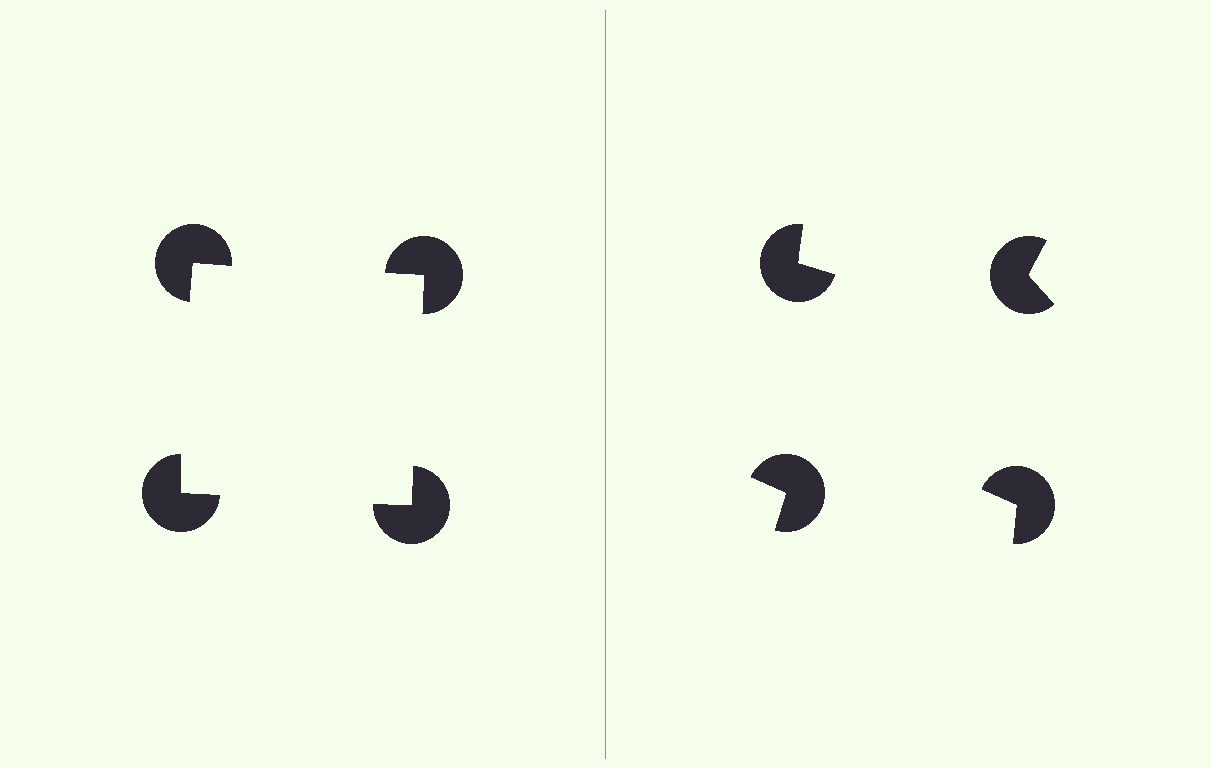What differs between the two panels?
The pac-man discs are positioned identically on both sides; only the wedge orientations differ. On the left they align to a square; on the right they are misaligned.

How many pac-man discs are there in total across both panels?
8 — 4 on each side.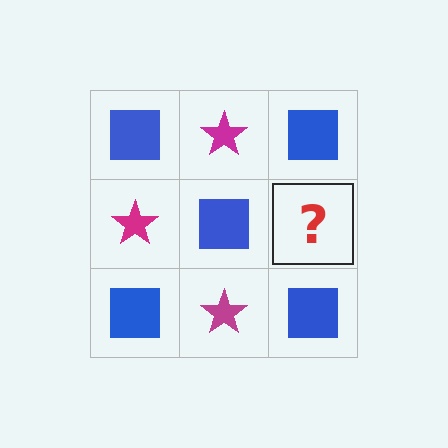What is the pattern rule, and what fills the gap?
The rule is that it alternates blue square and magenta star in a checkerboard pattern. The gap should be filled with a magenta star.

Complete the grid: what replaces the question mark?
The question mark should be replaced with a magenta star.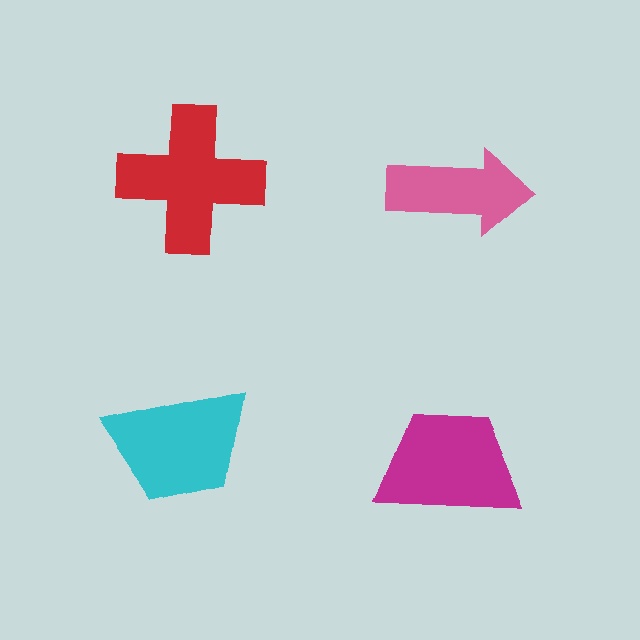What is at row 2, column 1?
A cyan trapezoid.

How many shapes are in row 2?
2 shapes.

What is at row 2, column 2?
A magenta trapezoid.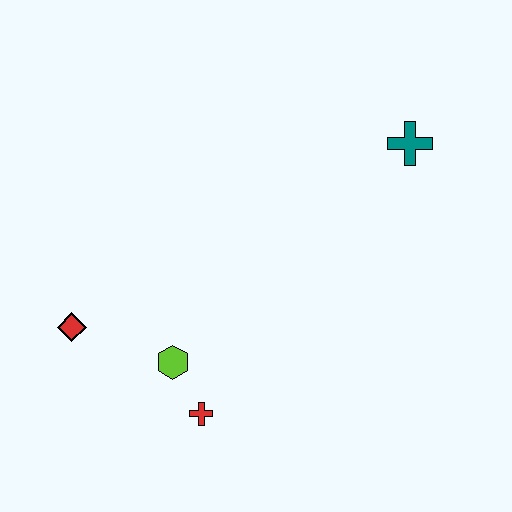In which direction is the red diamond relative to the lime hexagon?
The red diamond is to the left of the lime hexagon.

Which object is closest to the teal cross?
The lime hexagon is closest to the teal cross.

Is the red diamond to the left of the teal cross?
Yes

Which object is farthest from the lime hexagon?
The teal cross is farthest from the lime hexagon.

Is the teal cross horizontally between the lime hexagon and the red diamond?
No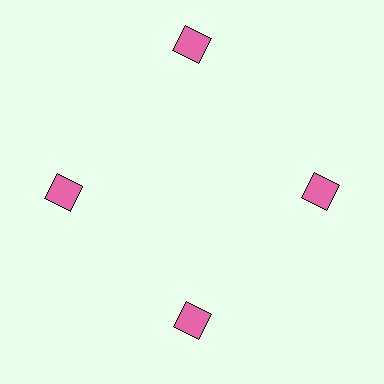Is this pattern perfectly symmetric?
No. The 4 pink squares are arranged in a ring, but one element near the 12 o'clock position is pushed outward from the center, breaking the 4-fold rotational symmetry.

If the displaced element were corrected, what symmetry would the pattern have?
It would have 4-fold rotational symmetry — the pattern would map onto itself every 90 degrees.